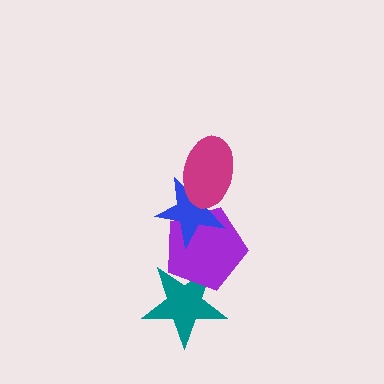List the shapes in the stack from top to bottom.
From top to bottom: the magenta ellipse, the blue star, the purple pentagon, the teal star.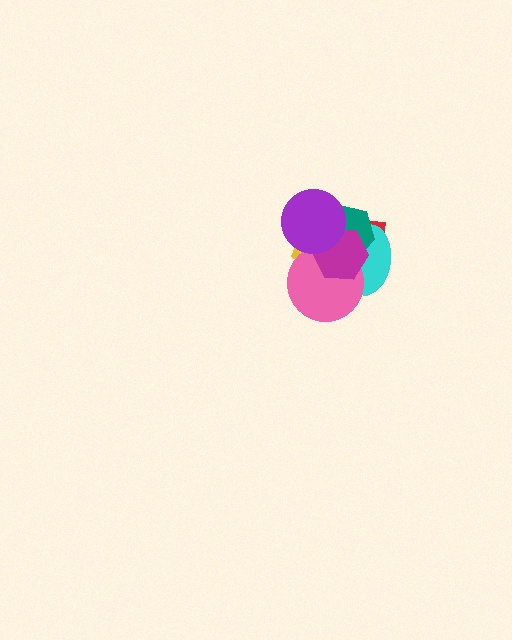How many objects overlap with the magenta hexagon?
6 objects overlap with the magenta hexagon.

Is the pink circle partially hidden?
Yes, it is partially covered by another shape.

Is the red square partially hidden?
Yes, it is partially covered by another shape.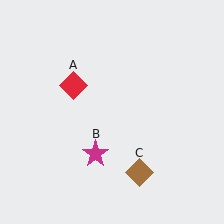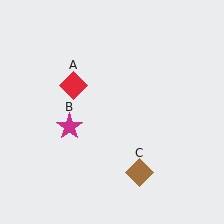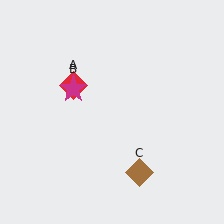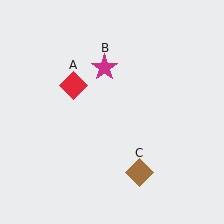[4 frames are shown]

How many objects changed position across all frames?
1 object changed position: magenta star (object B).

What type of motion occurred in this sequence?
The magenta star (object B) rotated clockwise around the center of the scene.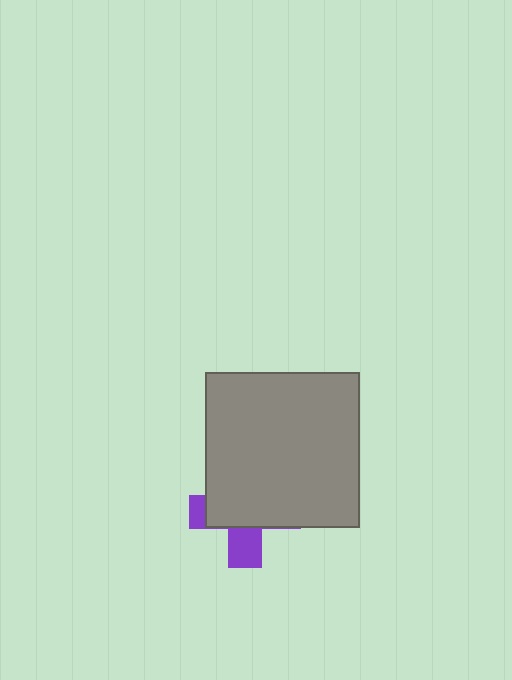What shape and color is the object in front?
The object in front is a gray square.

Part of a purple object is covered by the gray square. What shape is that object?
It is a cross.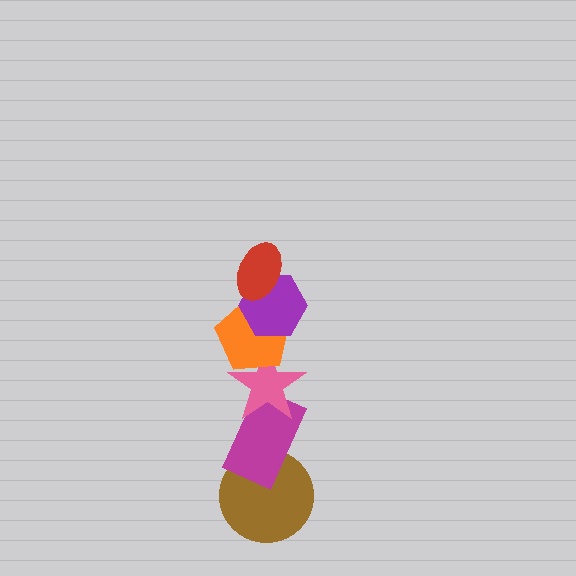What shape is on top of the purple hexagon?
The red ellipse is on top of the purple hexagon.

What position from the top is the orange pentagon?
The orange pentagon is 3rd from the top.